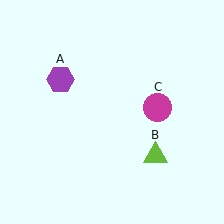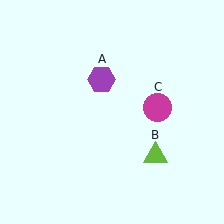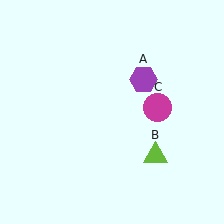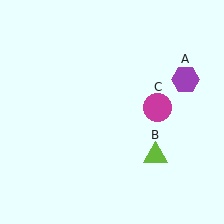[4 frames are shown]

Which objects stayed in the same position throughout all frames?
Lime triangle (object B) and magenta circle (object C) remained stationary.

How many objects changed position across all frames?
1 object changed position: purple hexagon (object A).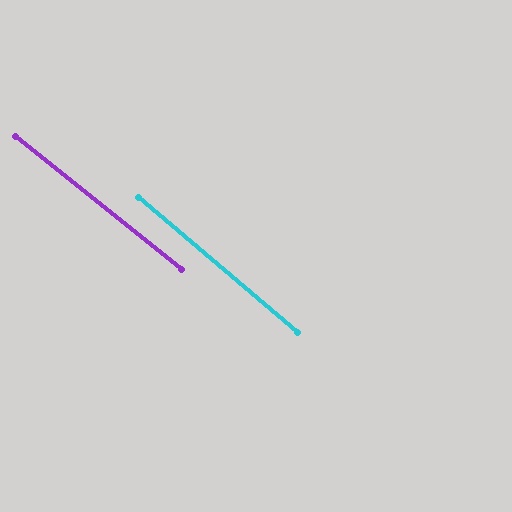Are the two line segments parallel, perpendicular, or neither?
Parallel — their directions differ by only 1.5°.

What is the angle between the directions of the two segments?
Approximately 2 degrees.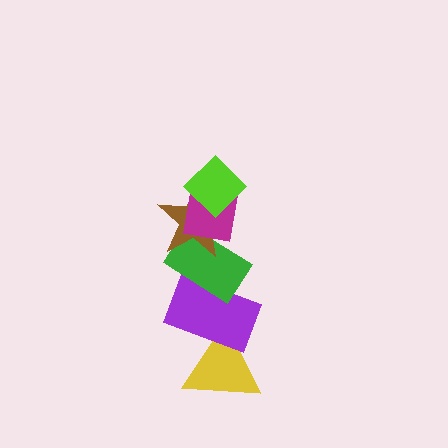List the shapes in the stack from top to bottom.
From top to bottom: the lime diamond, the magenta square, the brown star, the green rectangle, the purple rectangle, the yellow triangle.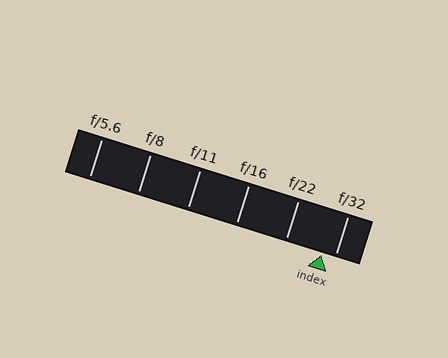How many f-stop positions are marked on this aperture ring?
There are 6 f-stop positions marked.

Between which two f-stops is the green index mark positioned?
The index mark is between f/22 and f/32.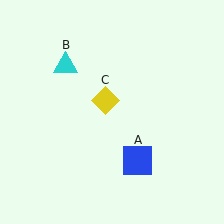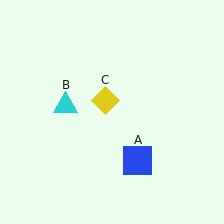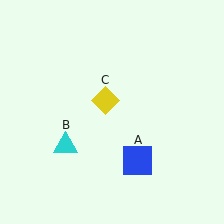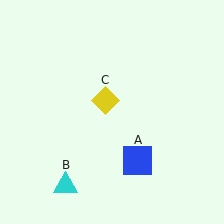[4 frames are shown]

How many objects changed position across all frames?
1 object changed position: cyan triangle (object B).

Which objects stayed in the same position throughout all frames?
Blue square (object A) and yellow diamond (object C) remained stationary.